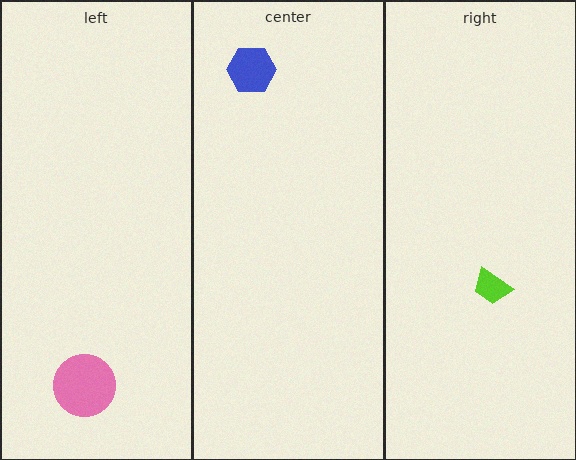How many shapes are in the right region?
1.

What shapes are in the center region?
The blue hexagon.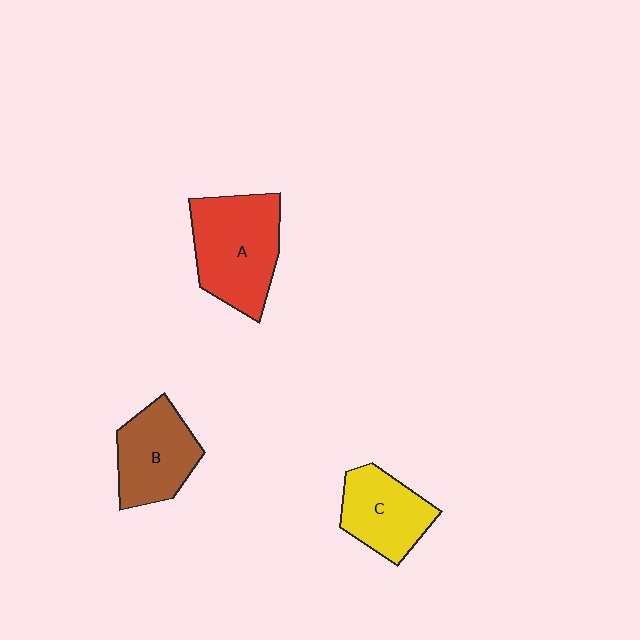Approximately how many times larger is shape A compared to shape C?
Approximately 1.4 times.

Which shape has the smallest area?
Shape C (yellow).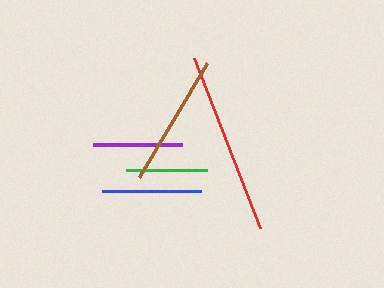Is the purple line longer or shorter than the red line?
The red line is longer than the purple line.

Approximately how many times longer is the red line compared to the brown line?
The red line is approximately 1.4 times the length of the brown line.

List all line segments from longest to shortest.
From longest to shortest: red, brown, blue, purple, green.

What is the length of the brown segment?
The brown segment is approximately 133 pixels long.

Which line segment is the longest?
The red line is the longest at approximately 183 pixels.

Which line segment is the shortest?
The green line is the shortest at approximately 81 pixels.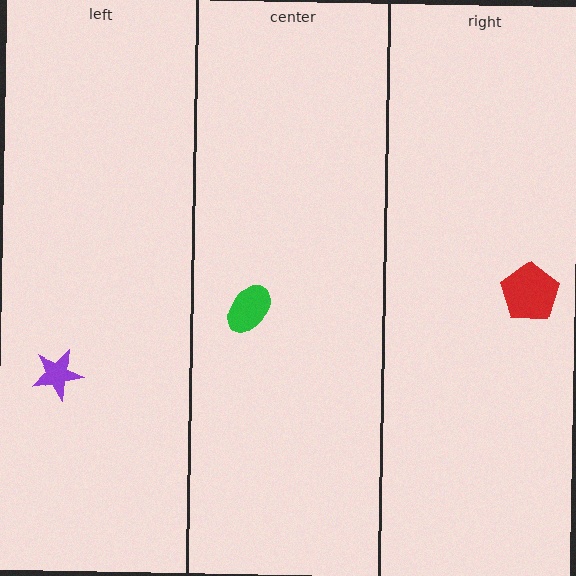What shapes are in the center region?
The green ellipse.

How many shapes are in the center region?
1.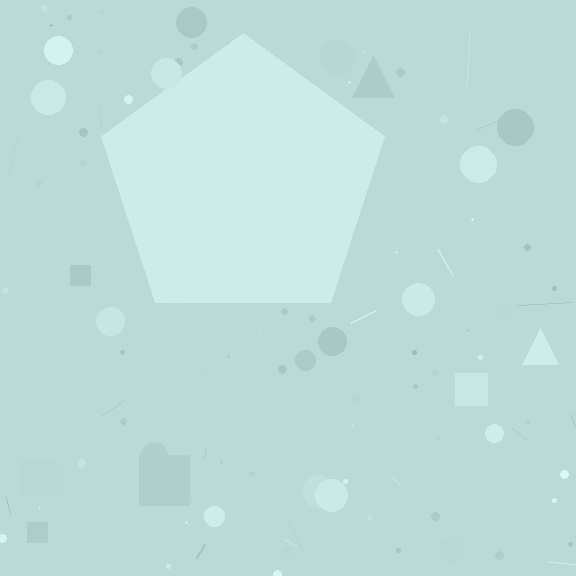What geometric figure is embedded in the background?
A pentagon is embedded in the background.